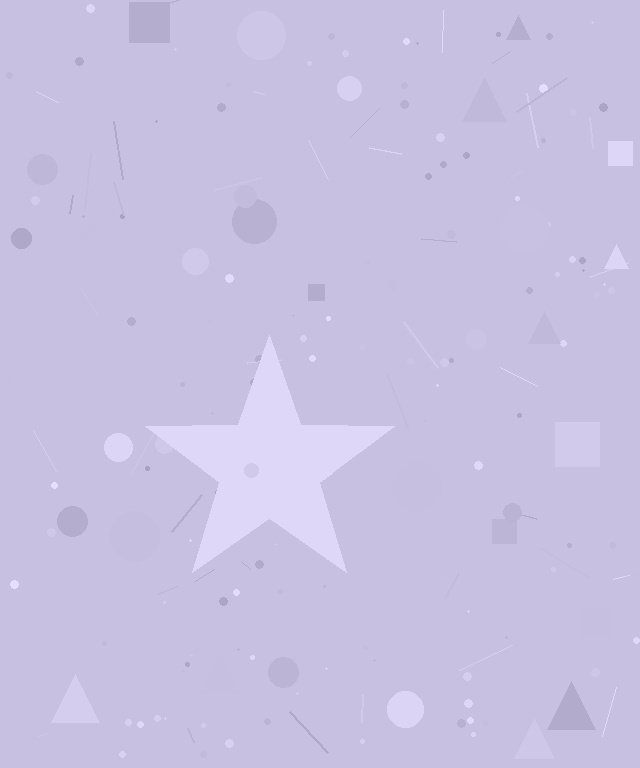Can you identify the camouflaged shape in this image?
The camouflaged shape is a star.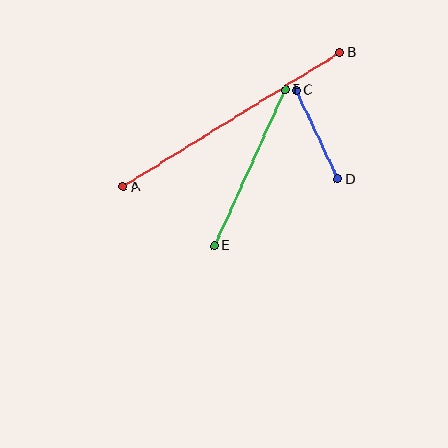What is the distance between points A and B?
The distance is approximately 255 pixels.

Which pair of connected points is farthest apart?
Points A and B are farthest apart.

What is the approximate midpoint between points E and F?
The midpoint is at approximately (250, 168) pixels.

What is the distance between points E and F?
The distance is approximately 171 pixels.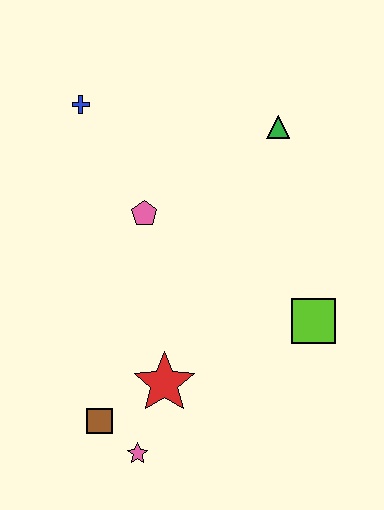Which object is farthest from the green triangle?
The pink star is farthest from the green triangle.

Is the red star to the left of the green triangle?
Yes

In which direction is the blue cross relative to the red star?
The blue cross is above the red star.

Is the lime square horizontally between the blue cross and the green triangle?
No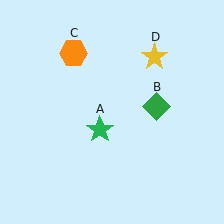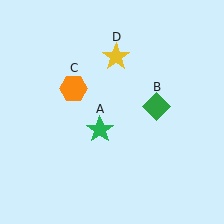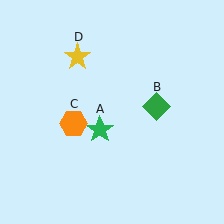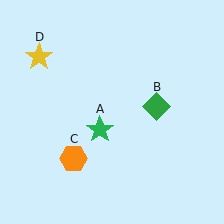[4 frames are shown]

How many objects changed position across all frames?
2 objects changed position: orange hexagon (object C), yellow star (object D).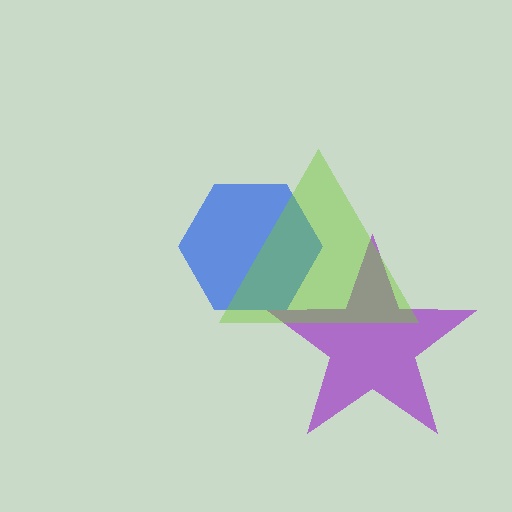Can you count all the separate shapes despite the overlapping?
Yes, there are 3 separate shapes.